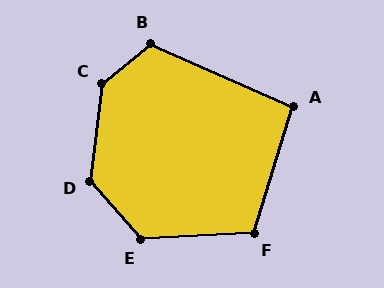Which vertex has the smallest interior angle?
A, at approximately 96 degrees.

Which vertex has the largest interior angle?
C, at approximately 136 degrees.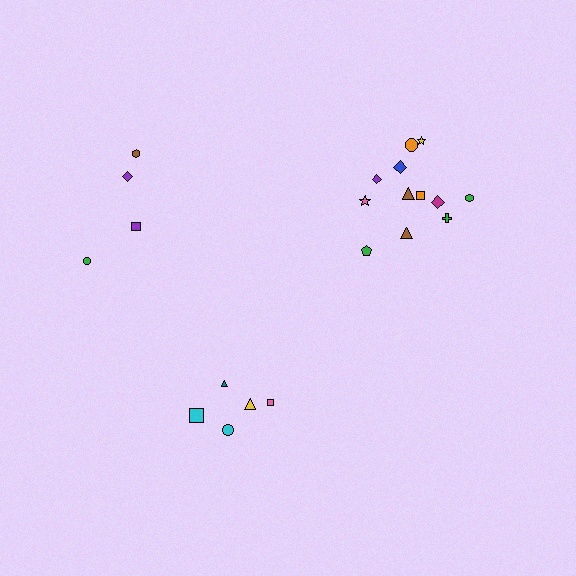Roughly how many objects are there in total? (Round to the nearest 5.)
Roughly 20 objects in total.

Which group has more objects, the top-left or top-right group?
The top-right group.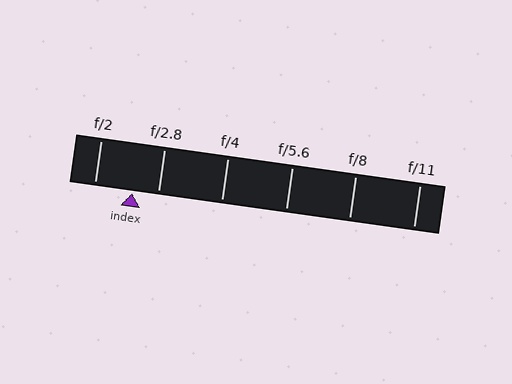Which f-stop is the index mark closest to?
The index mark is closest to f/2.8.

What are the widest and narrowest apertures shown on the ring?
The widest aperture shown is f/2 and the narrowest is f/11.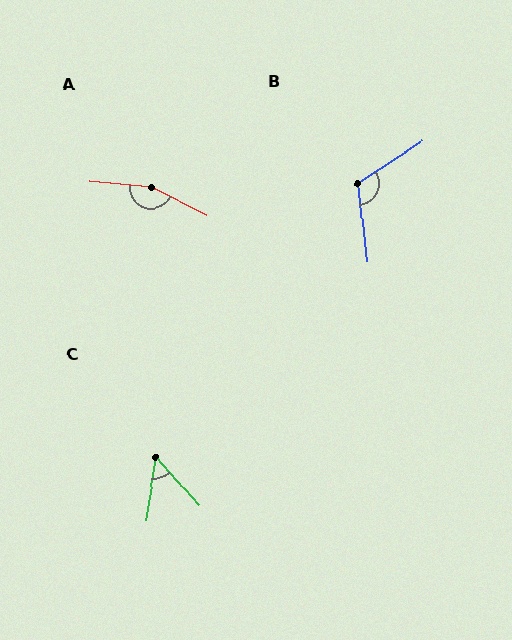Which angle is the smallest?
C, at approximately 51 degrees.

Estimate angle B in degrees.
Approximately 116 degrees.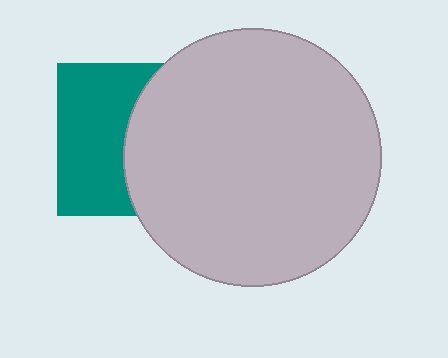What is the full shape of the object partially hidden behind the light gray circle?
The partially hidden object is a teal square.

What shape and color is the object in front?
The object in front is a light gray circle.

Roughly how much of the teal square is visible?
About half of it is visible (roughly 49%).